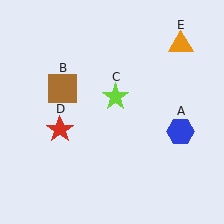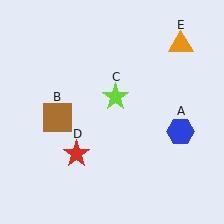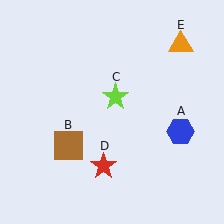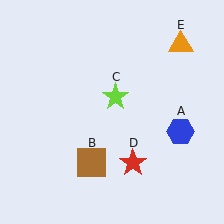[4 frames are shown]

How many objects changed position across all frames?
2 objects changed position: brown square (object B), red star (object D).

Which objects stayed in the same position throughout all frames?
Blue hexagon (object A) and lime star (object C) and orange triangle (object E) remained stationary.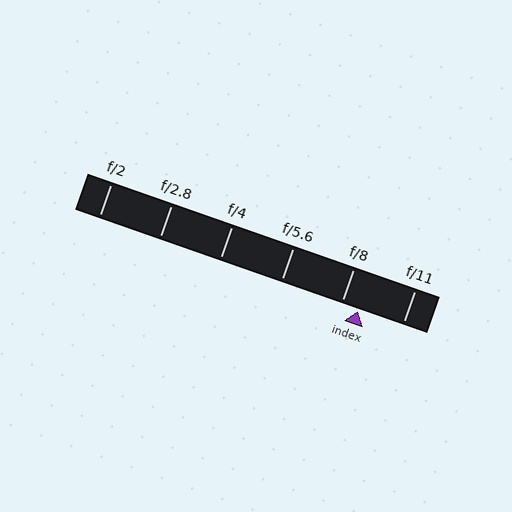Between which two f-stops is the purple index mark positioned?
The index mark is between f/8 and f/11.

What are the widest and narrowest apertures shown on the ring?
The widest aperture shown is f/2 and the narrowest is f/11.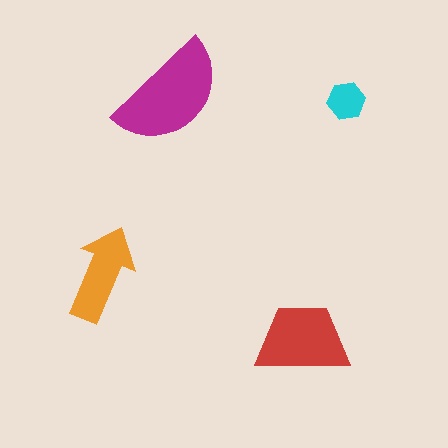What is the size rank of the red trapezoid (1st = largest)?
2nd.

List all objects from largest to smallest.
The magenta semicircle, the red trapezoid, the orange arrow, the cyan hexagon.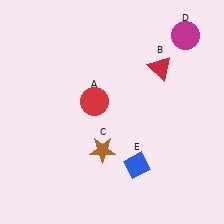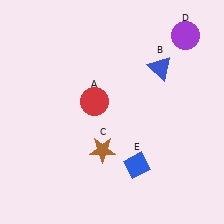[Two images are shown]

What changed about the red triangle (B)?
In Image 1, B is red. In Image 2, it changed to blue.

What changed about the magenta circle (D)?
In Image 1, D is magenta. In Image 2, it changed to purple.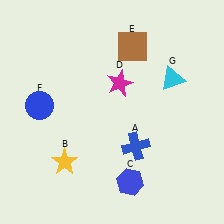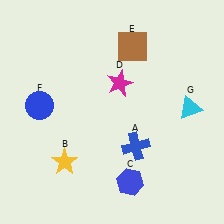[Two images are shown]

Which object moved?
The cyan triangle (G) moved down.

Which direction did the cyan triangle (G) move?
The cyan triangle (G) moved down.